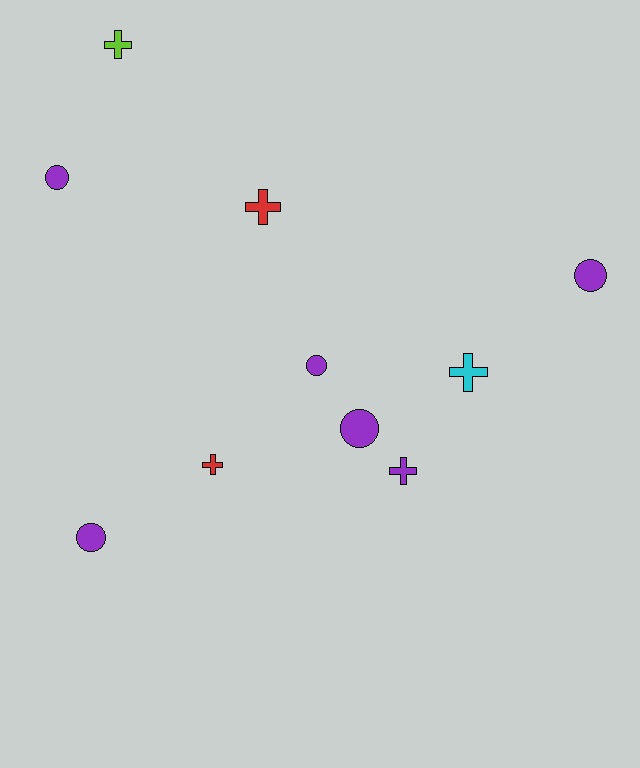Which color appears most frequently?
Purple, with 6 objects.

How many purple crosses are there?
There is 1 purple cross.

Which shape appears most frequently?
Circle, with 5 objects.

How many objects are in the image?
There are 10 objects.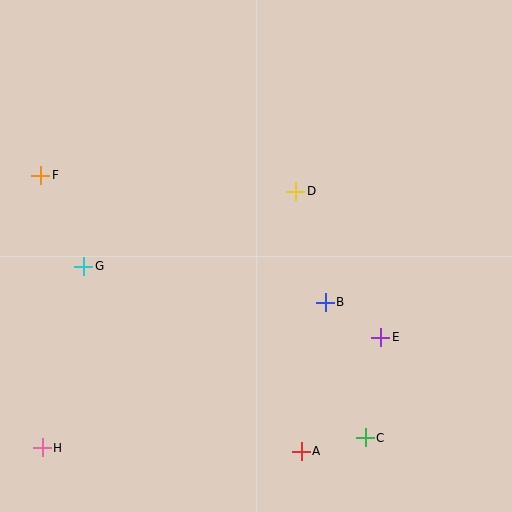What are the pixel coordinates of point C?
Point C is at (365, 438).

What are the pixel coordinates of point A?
Point A is at (301, 451).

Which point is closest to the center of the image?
Point D at (296, 191) is closest to the center.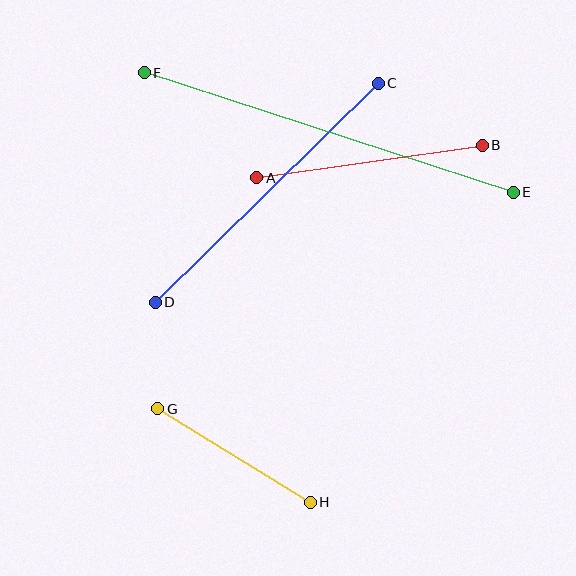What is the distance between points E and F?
The distance is approximately 388 pixels.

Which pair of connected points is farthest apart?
Points E and F are farthest apart.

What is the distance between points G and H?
The distance is approximately 179 pixels.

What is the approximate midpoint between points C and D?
The midpoint is at approximately (267, 193) pixels.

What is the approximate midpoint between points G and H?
The midpoint is at approximately (234, 456) pixels.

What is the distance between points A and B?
The distance is approximately 228 pixels.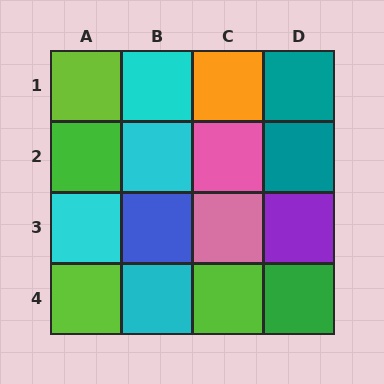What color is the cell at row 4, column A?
Lime.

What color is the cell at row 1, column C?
Orange.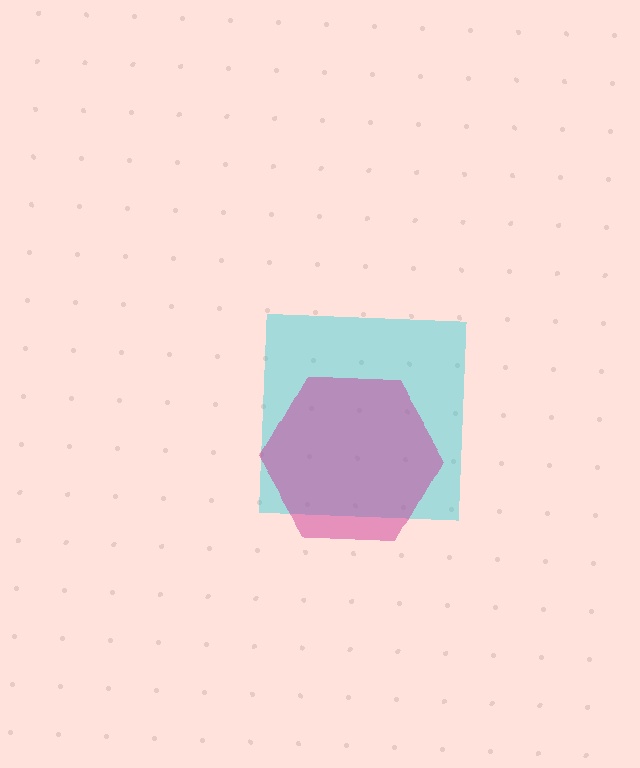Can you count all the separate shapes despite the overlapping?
Yes, there are 2 separate shapes.